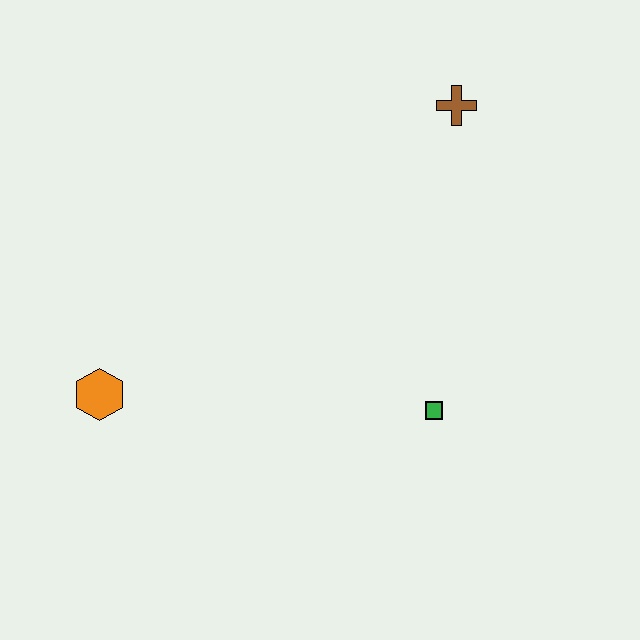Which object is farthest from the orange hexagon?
The brown cross is farthest from the orange hexagon.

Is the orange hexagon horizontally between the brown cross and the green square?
No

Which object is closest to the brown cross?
The green square is closest to the brown cross.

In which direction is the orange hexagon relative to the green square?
The orange hexagon is to the left of the green square.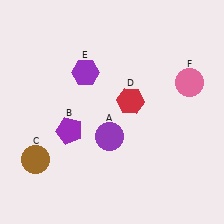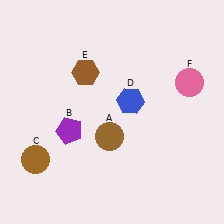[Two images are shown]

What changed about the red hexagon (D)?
In Image 1, D is red. In Image 2, it changed to blue.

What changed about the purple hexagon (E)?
In Image 1, E is purple. In Image 2, it changed to brown.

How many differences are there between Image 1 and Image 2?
There are 3 differences between the two images.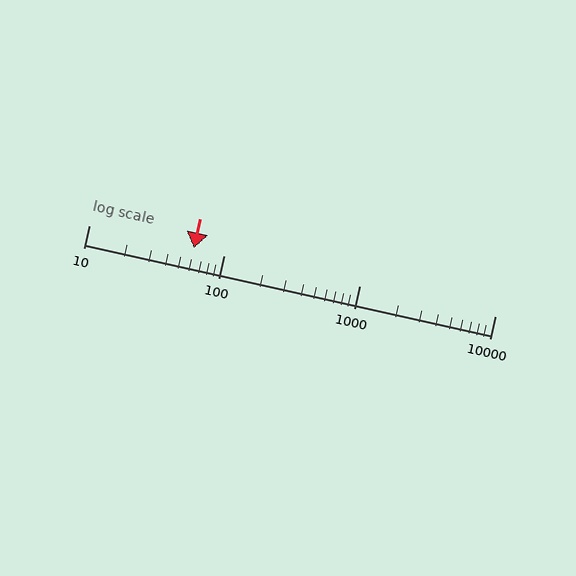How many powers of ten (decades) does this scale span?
The scale spans 3 decades, from 10 to 10000.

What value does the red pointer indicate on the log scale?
The pointer indicates approximately 60.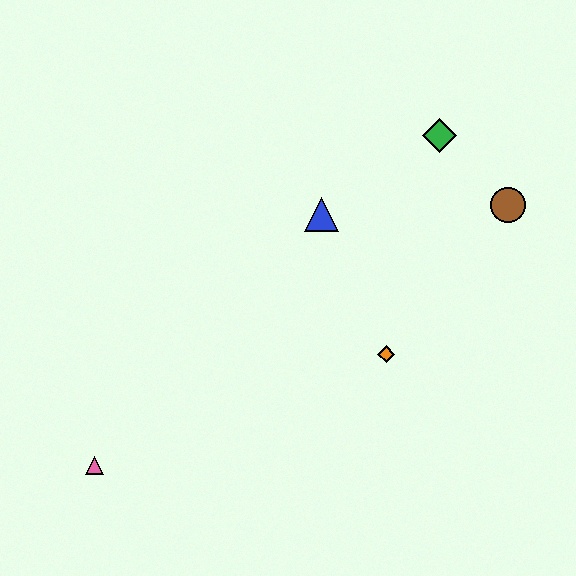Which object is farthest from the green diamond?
The pink triangle is farthest from the green diamond.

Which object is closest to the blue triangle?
The green diamond is closest to the blue triangle.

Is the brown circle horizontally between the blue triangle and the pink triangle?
No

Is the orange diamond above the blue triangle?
No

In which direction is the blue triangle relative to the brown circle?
The blue triangle is to the left of the brown circle.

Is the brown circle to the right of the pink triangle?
Yes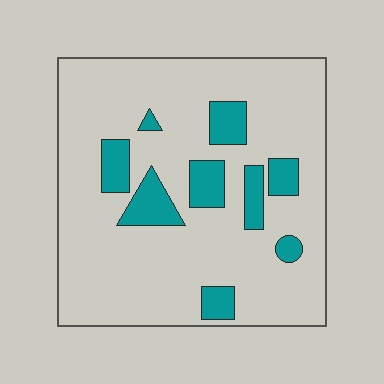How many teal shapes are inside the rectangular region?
9.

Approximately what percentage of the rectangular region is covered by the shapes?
Approximately 15%.